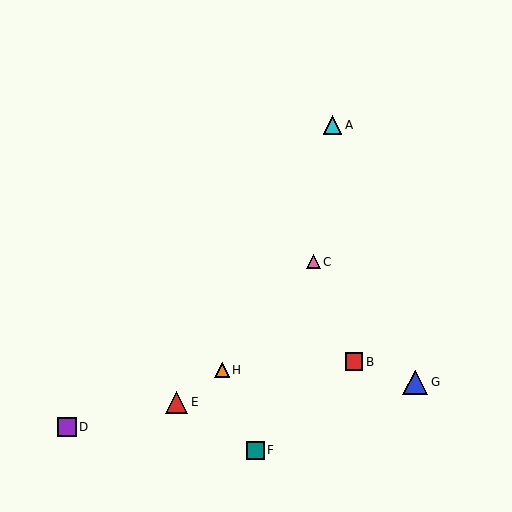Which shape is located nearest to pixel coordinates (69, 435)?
The purple square (labeled D) at (67, 427) is nearest to that location.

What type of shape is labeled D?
Shape D is a purple square.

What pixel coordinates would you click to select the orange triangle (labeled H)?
Click at (222, 370) to select the orange triangle H.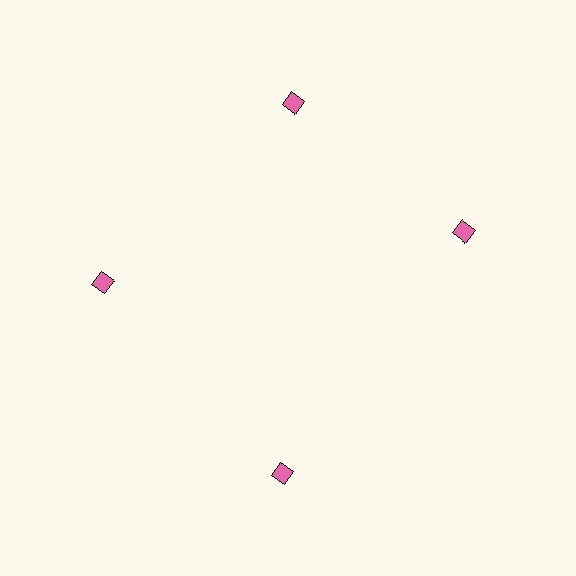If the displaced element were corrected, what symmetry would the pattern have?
It would have 4-fold rotational symmetry — the pattern would map onto itself every 90 degrees.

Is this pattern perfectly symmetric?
No. The 4 pink diamonds are arranged in a ring, but one element near the 3 o'clock position is rotated out of alignment along the ring, breaking the 4-fold rotational symmetry.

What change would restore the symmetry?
The symmetry would be restored by rotating it back into even spacing with its neighbors so that all 4 diamonds sit at equal angles and equal distance from the center.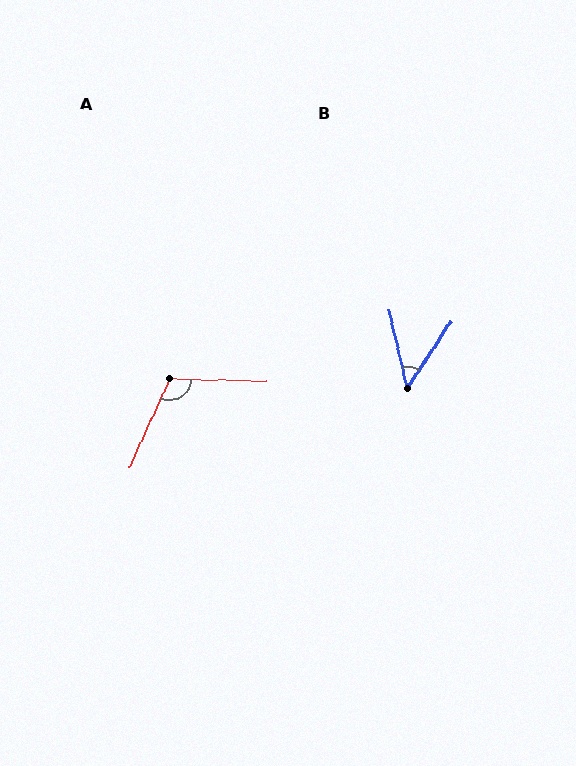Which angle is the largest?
A, at approximately 112 degrees.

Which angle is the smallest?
B, at approximately 46 degrees.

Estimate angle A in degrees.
Approximately 112 degrees.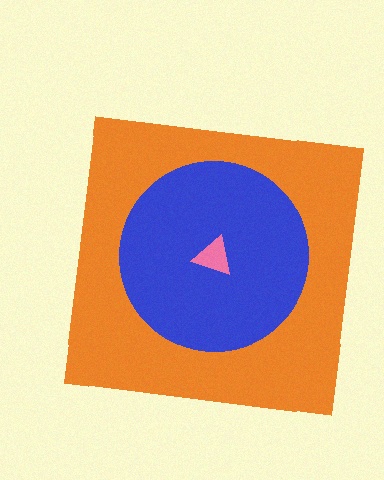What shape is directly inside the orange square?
The blue circle.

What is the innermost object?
The pink triangle.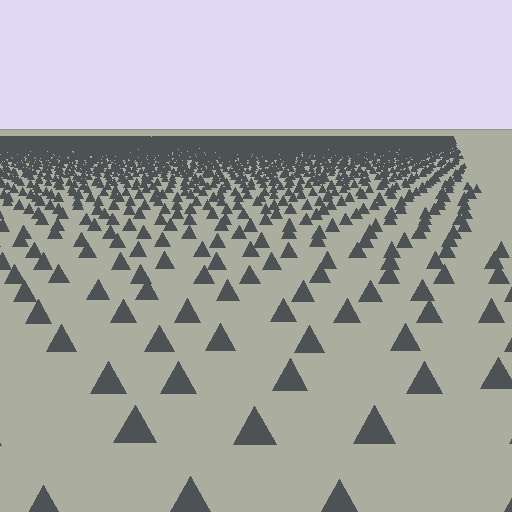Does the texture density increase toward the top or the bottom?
Density increases toward the top.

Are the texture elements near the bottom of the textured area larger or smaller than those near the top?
Larger. Near the bottom, elements are closer to the viewer and appear at a bigger on-screen size.